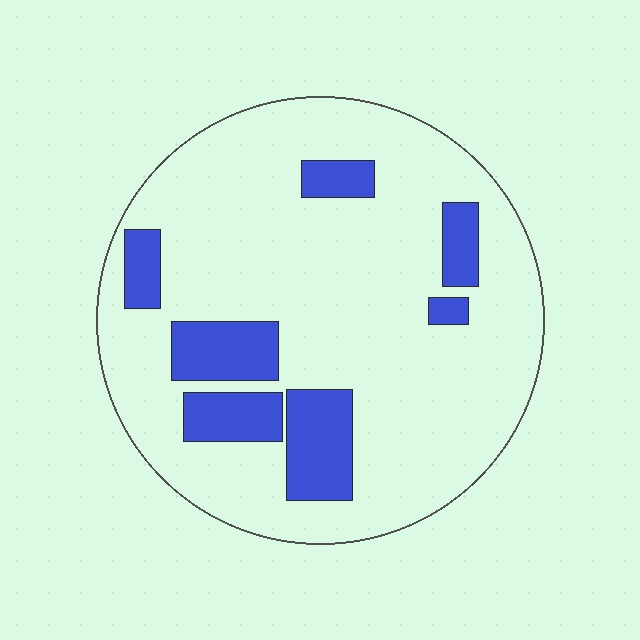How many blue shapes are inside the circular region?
7.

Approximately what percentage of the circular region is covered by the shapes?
Approximately 20%.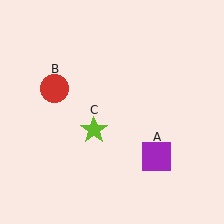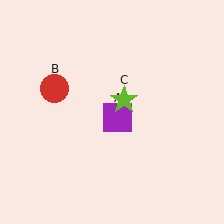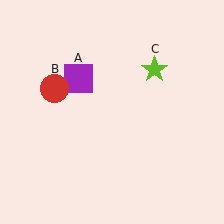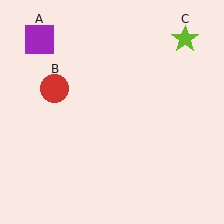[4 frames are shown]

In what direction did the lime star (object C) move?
The lime star (object C) moved up and to the right.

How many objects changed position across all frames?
2 objects changed position: purple square (object A), lime star (object C).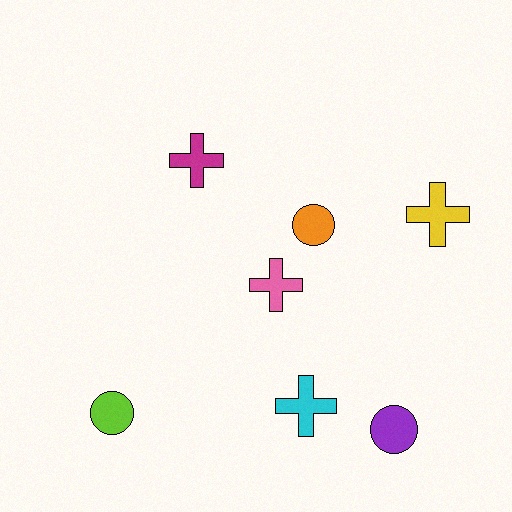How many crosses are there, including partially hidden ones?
There are 4 crosses.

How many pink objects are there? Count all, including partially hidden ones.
There is 1 pink object.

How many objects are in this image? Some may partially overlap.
There are 7 objects.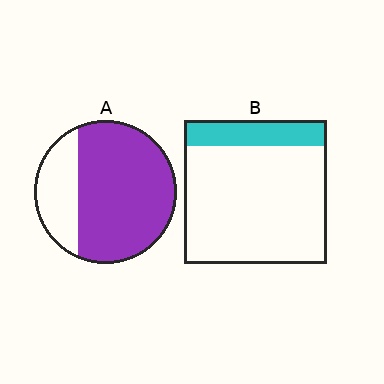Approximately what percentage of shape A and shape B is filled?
A is approximately 75% and B is approximately 20%.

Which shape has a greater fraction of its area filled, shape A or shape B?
Shape A.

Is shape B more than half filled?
No.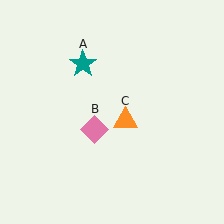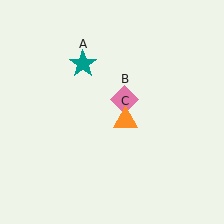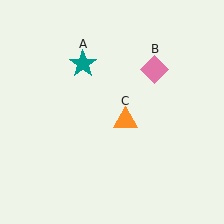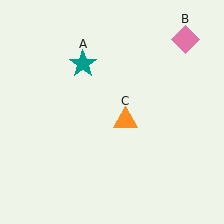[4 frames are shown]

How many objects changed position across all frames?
1 object changed position: pink diamond (object B).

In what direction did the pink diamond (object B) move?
The pink diamond (object B) moved up and to the right.